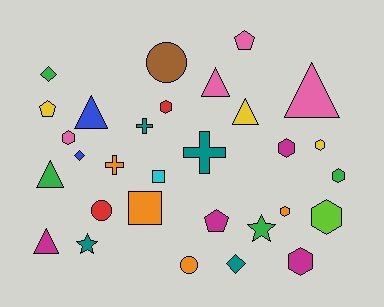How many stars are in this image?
There are 2 stars.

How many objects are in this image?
There are 30 objects.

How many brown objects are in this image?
There is 1 brown object.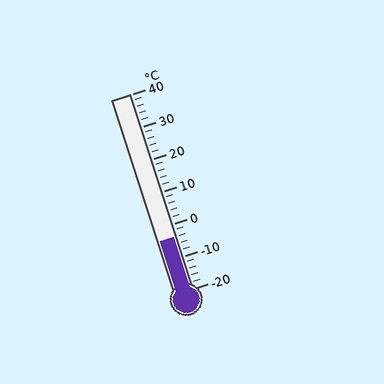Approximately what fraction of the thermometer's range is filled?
The thermometer is filled to approximately 25% of its range.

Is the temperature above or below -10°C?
The temperature is above -10°C.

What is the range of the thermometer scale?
The thermometer scale ranges from -20°C to 40°C.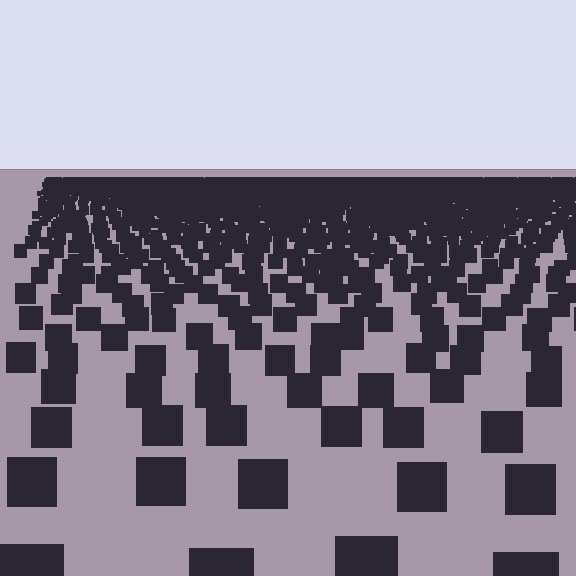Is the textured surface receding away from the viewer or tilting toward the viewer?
The surface is receding away from the viewer. Texture elements get smaller and denser toward the top.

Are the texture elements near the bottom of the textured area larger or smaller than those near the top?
Larger. Near the bottom, elements are closer to the viewer and appear at a bigger on-screen size.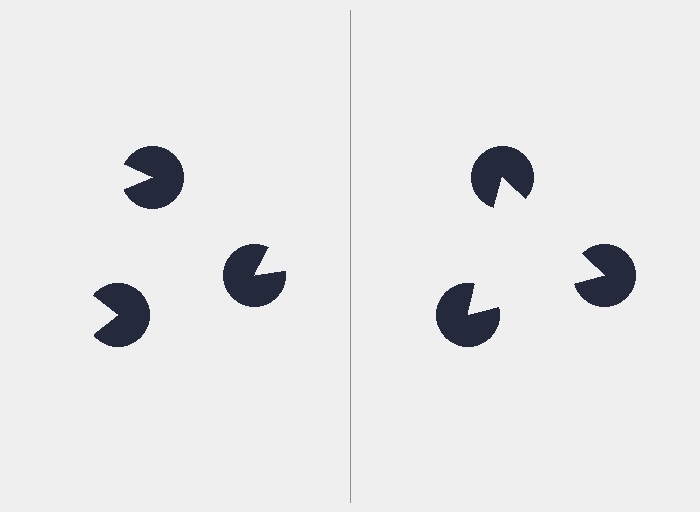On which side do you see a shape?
An illusory triangle appears on the right side. On the left side the wedge cuts are rotated, so no coherent shape forms.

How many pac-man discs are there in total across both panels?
6 — 3 on each side.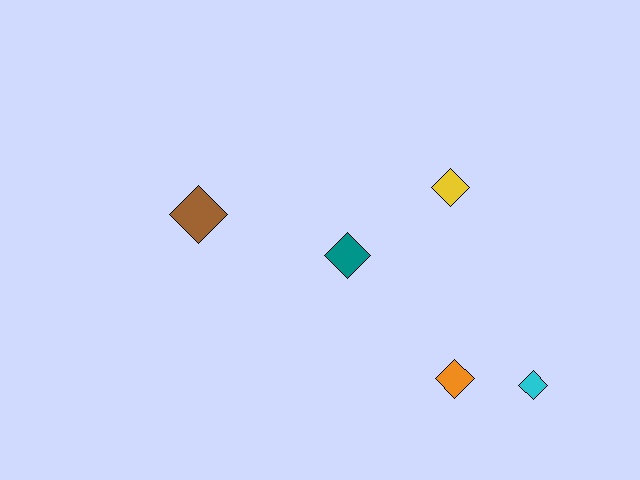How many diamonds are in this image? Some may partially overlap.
There are 5 diamonds.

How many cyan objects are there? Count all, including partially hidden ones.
There is 1 cyan object.